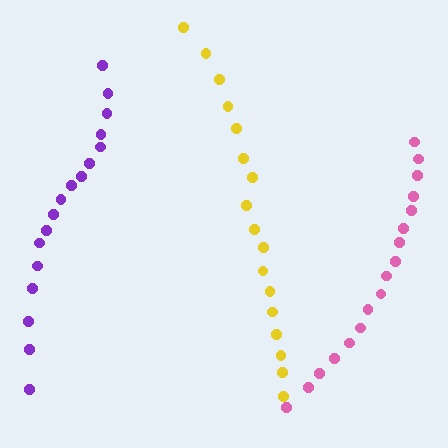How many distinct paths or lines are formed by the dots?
There are 3 distinct paths.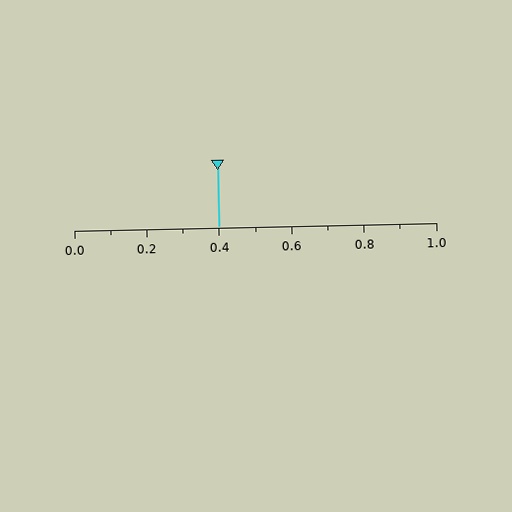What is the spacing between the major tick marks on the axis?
The major ticks are spaced 0.2 apart.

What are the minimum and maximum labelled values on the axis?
The axis runs from 0.0 to 1.0.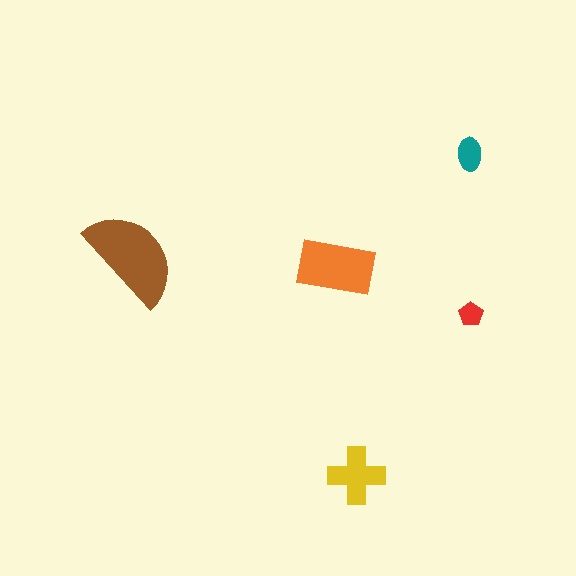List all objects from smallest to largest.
The red pentagon, the teal ellipse, the yellow cross, the orange rectangle, the brown semicircle.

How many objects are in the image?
There are 5 objects in the image.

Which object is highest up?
The teal ellipse is topmost.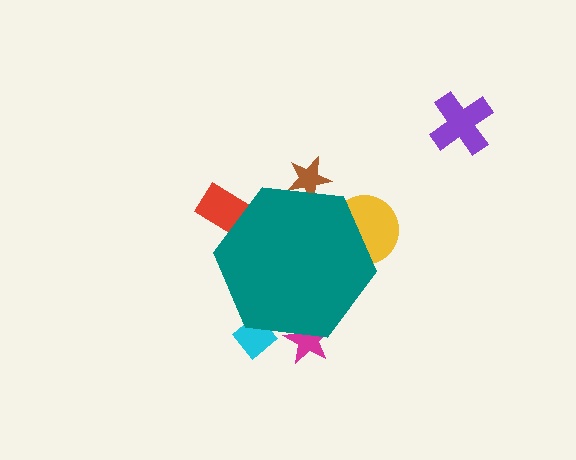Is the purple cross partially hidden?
No, the purple cross is fully visible.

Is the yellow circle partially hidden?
Yes, the yellow circle is partially hidden behind the teal hexagon.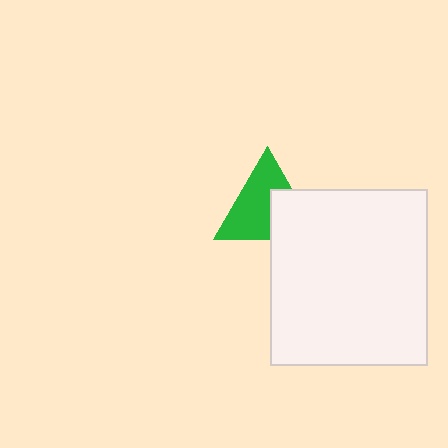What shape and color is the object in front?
The object in front is a white rectangle.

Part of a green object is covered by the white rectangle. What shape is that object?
It is a triangle.